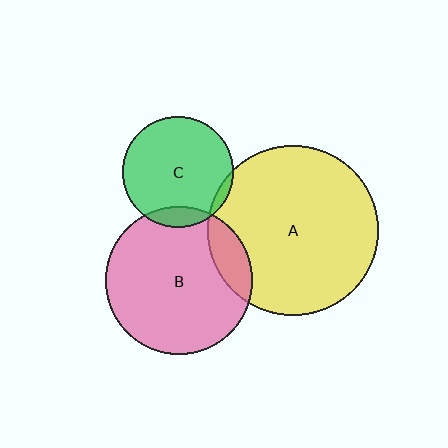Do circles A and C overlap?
Yes.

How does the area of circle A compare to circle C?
Approximately 2.4 times.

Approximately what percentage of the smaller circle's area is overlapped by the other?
Approximately 5%.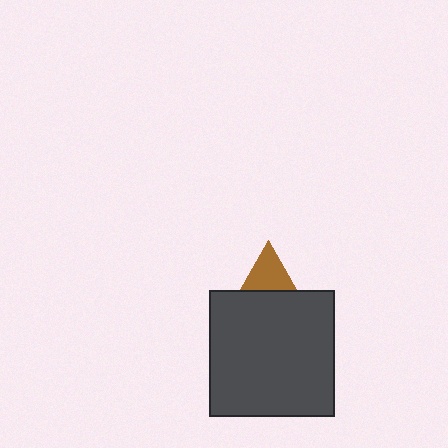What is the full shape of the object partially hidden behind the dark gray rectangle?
The partially hidden object is a brown triangle.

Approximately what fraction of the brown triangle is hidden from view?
Roughly 61% of the brown triangle is hidden behind the dark gray rectangle.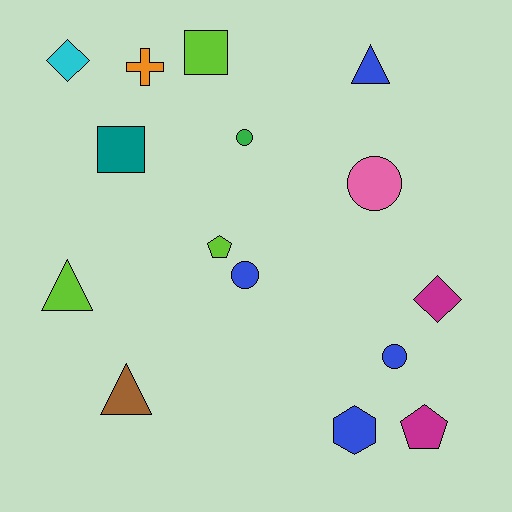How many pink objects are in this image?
There is 1 pink object.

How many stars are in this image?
There are no stars.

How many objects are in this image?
There are 15 objects.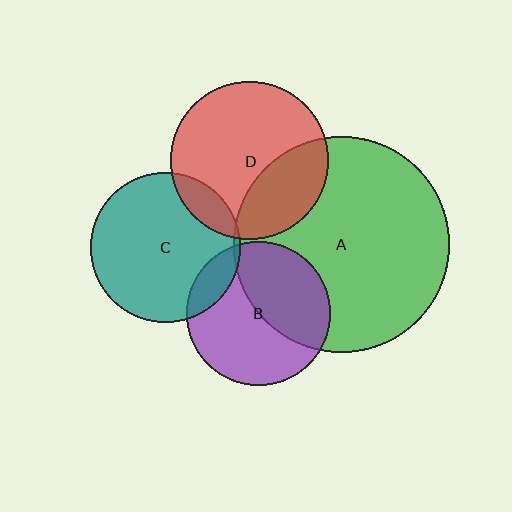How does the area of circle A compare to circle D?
Approximately 1.9 times.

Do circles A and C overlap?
Yes.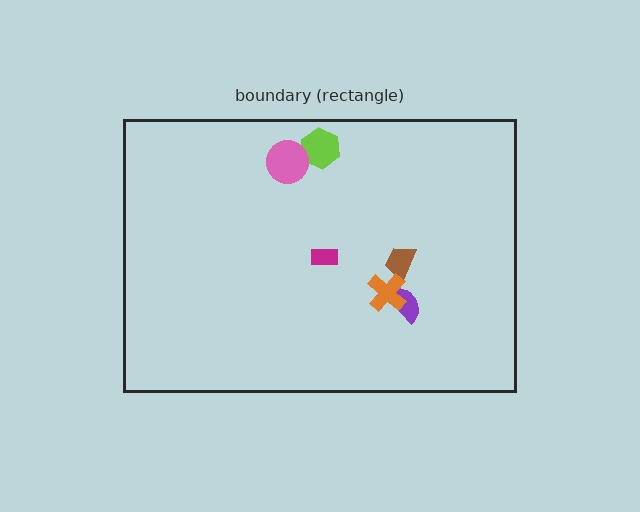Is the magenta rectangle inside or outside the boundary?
Inside.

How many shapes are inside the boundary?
6 inside, 0 outside.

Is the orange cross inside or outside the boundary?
Inside.